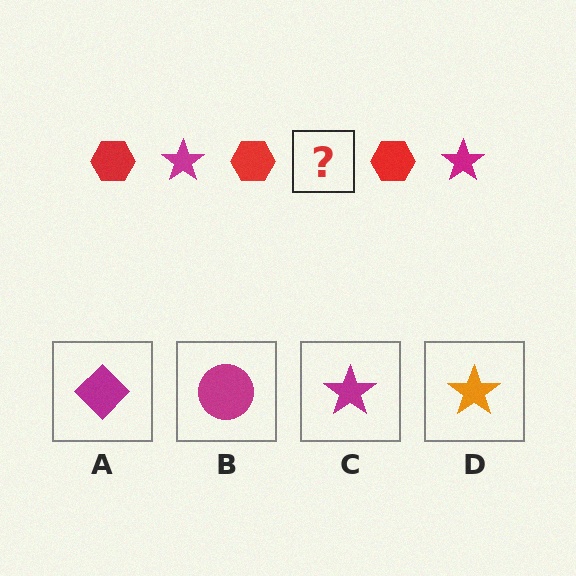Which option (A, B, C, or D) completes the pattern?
C.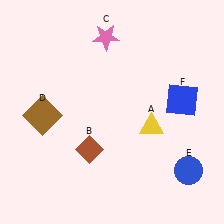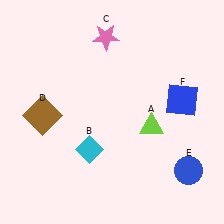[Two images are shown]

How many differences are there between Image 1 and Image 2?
There are 2 differences between the two images.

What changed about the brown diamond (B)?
In Image 1, B is brown. In Image 2, it changed to cyan.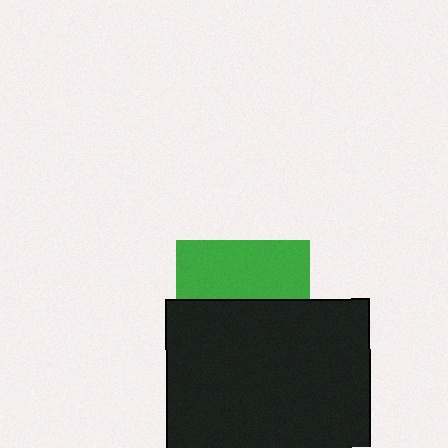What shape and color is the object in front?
The object in front is a black rectangle.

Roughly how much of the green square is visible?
A small part of it is visible (roughly 45%).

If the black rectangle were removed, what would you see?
You would see the complete green square.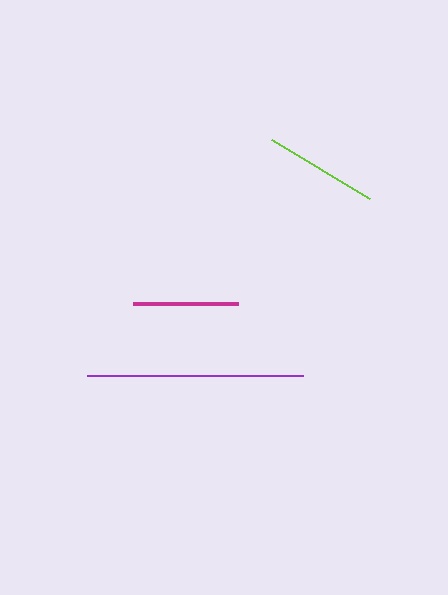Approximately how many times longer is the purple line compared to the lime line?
The purple line is approximately 1.9 times the length of the lime line.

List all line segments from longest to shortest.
From longest to shortest: purple, lime, magenta.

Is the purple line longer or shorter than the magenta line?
The purple line is longer than the magenta line.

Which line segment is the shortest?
The magenta line is the shortest at approximately 105 pixels.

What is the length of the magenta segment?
The magenta segment is approximately 105 pixels long.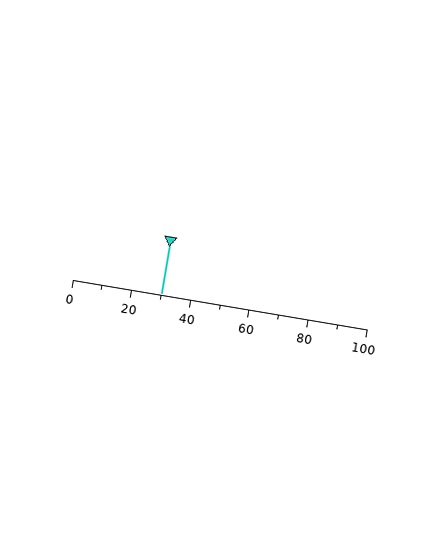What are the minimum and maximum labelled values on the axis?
The axis runs from 0 to 100.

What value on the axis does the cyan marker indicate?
The marker indicates approximately 30.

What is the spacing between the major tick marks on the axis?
The major ticks are spaced 20 apart.